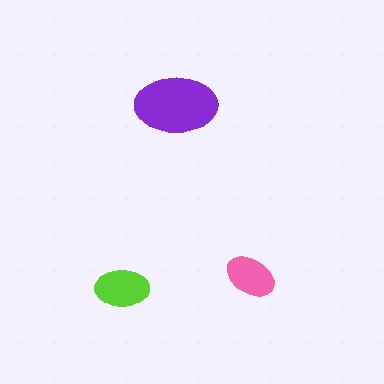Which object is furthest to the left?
The lime ellipse is leftmost.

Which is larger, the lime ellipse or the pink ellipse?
The lime one.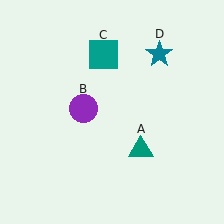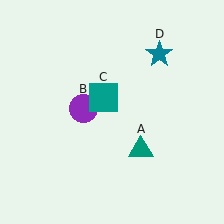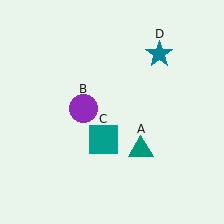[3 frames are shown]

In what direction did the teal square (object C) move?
The teal square (object C) moved down.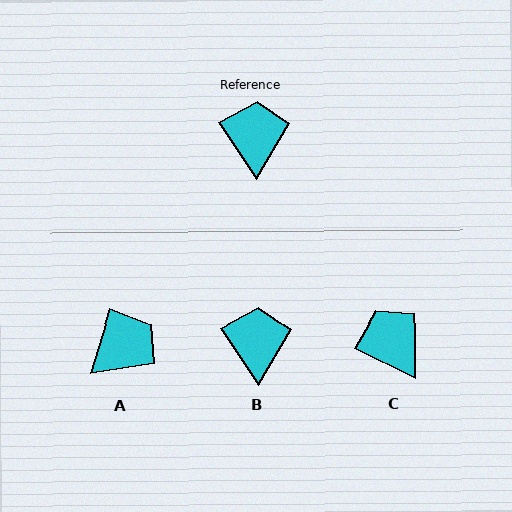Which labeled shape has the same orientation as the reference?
B.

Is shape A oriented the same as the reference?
No, it is off by about 50 degrees.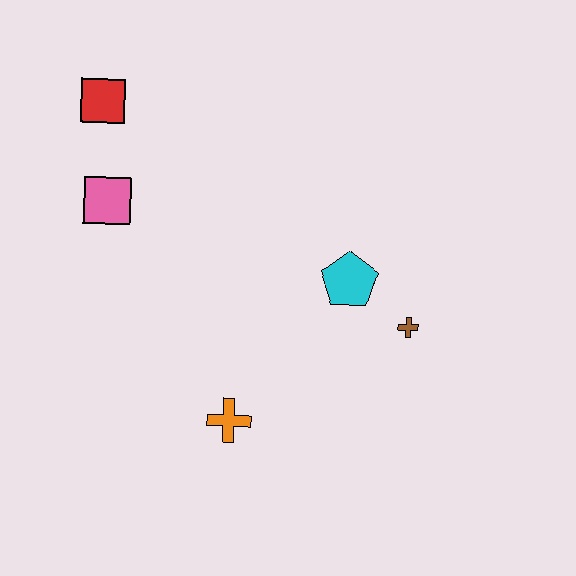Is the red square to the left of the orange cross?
Yes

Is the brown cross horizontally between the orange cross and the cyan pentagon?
No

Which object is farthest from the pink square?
The brown cross is farthest from the pink square.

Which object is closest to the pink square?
The red square is closest to the pink square.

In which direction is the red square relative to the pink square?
The red square is above the pink square.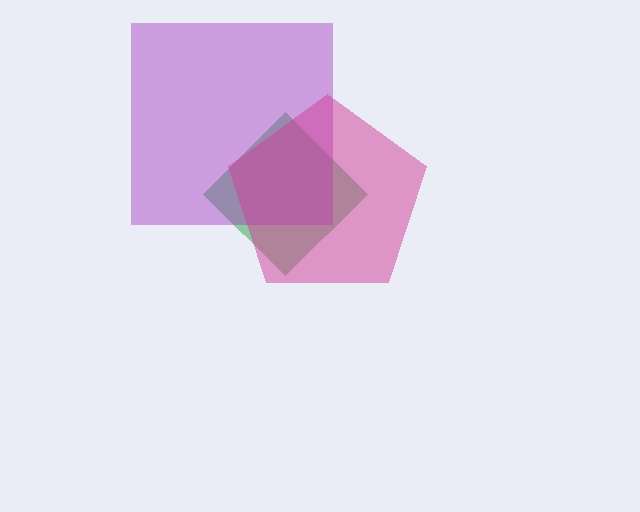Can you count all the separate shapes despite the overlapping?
Yes, there are 3 separate shapes.